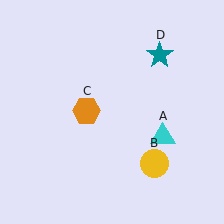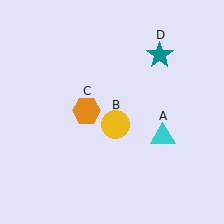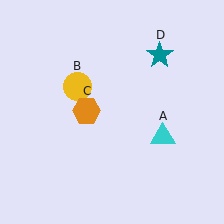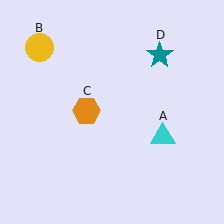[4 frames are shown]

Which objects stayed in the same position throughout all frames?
Cyan triangle (object A) and orange hexagon (object C) and teal star (object D) remained stationary.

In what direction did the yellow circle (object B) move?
The yellow circle (object B) moved up and to the left.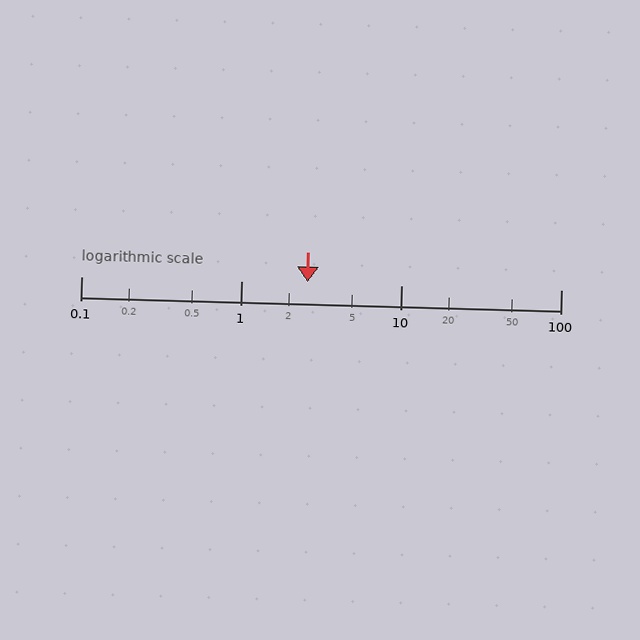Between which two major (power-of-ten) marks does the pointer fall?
The pointer is between 1 and 10.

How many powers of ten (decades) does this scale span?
The scale spans 3 decades, from 0.1 to 100.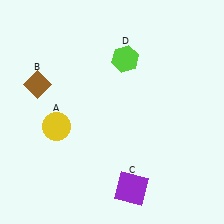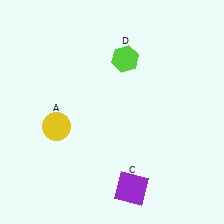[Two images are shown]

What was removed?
The brown diamond (B) was removed in Image 2.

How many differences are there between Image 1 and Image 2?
There is 1 difference between the two images.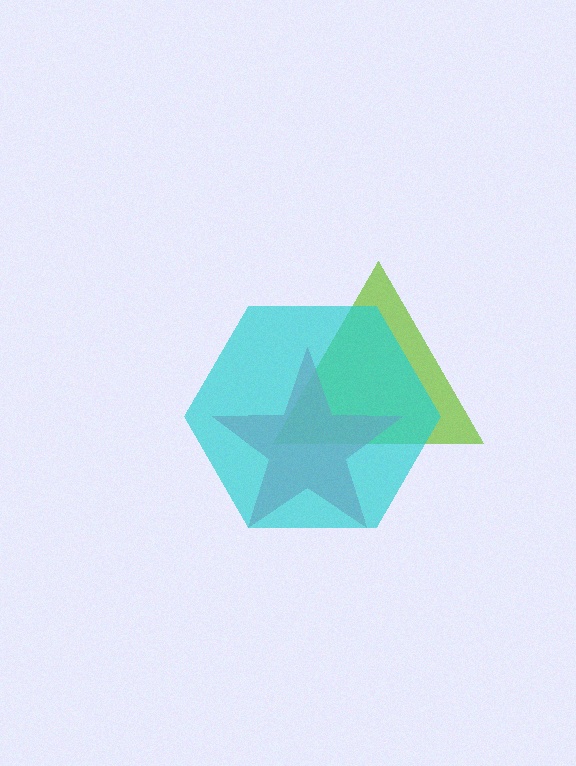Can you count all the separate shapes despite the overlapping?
Yes, there are 3 separate shapes.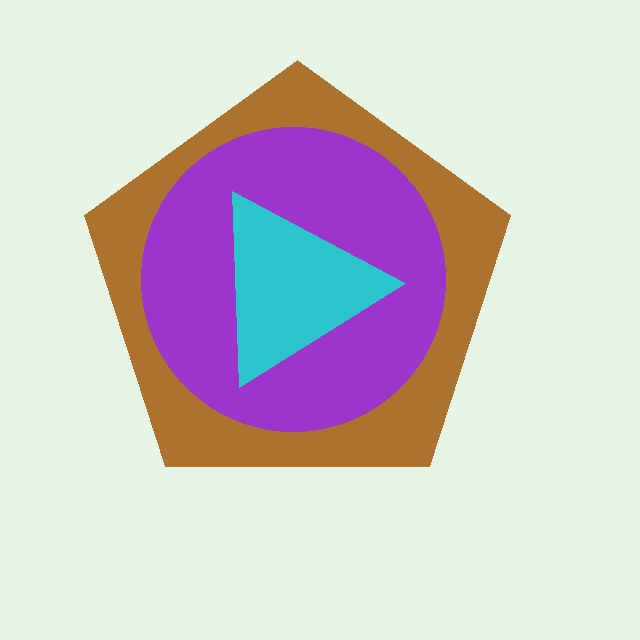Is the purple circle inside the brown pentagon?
Yes.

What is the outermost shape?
The brown pentagon.